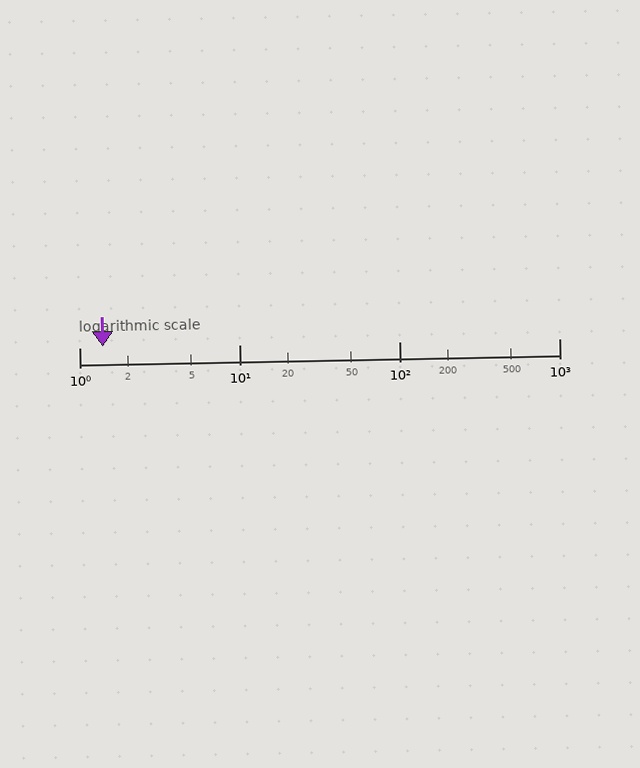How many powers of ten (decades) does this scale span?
The scale spans 3 decades, from 1 to 1000.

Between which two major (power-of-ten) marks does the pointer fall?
The pointer is between 1 and 10.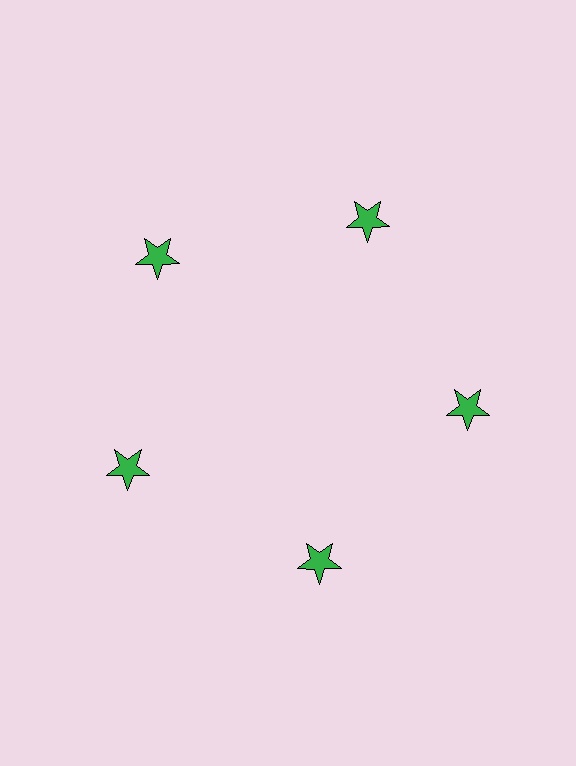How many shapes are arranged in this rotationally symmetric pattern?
There are 5 shapes, arranged in 5 groups of 1.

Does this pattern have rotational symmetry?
Yes, this pattern has 5-fold rotational symmetry. It looks the same after rotating 72 degrees around the center.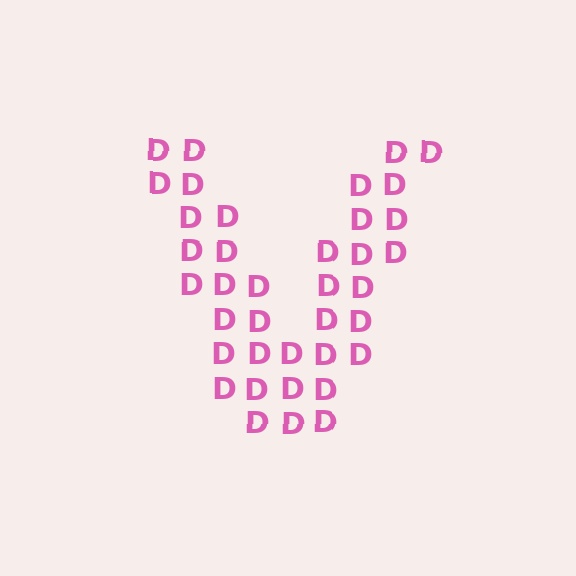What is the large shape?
The large shape is the letter V.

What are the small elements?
The small elements are letter D's.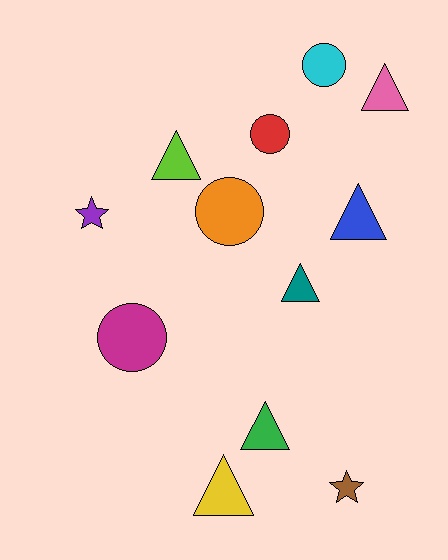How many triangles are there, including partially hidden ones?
There are 6 triangles.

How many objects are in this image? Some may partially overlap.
There are 12 objects.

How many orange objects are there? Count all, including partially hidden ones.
There is 1 orange object.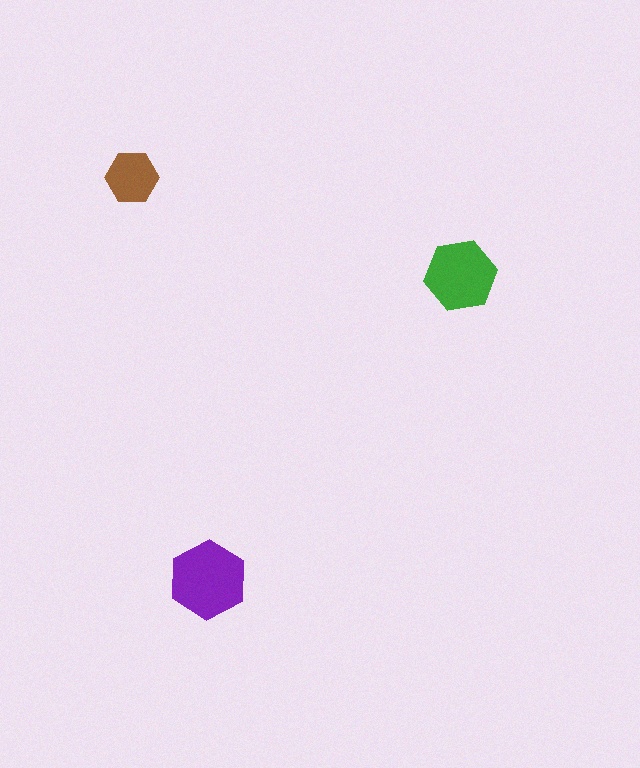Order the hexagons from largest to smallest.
the purple one, the green one, the brown one.